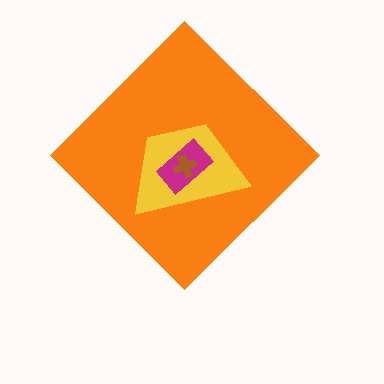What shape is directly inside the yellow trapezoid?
The magenta rectangle.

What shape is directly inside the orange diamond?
The yellow trapezoid.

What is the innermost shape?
The brown cross.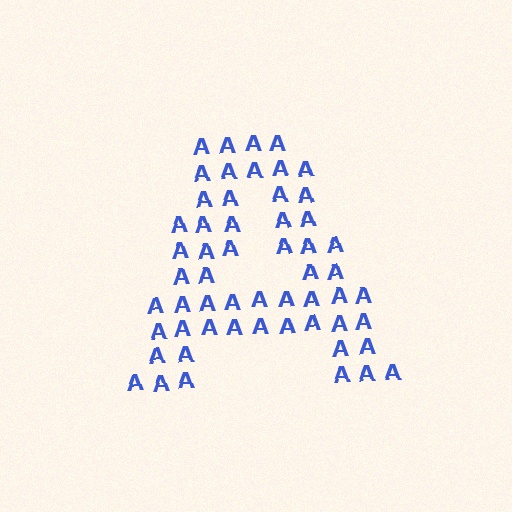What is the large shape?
The large shape is the letter A.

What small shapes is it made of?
It is made of small letter A's.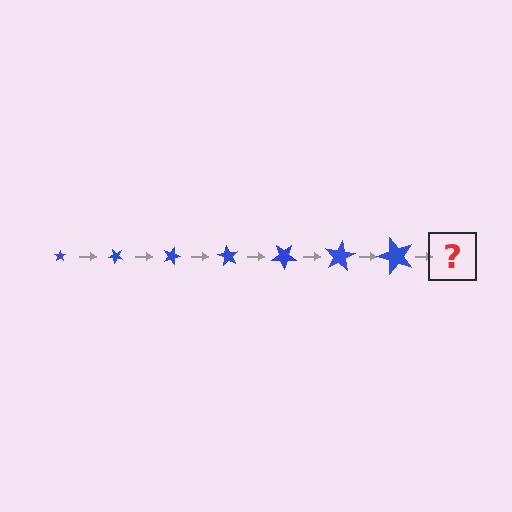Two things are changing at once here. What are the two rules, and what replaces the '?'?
The two rules are that the star grows larger each step and it rotates 45 degrees each step. The '?' should be a star, larger than the previous one and rotated 315 degrees from the start.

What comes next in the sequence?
The next element should be a star, larger than the previous one and rotated 315 degrees from the start.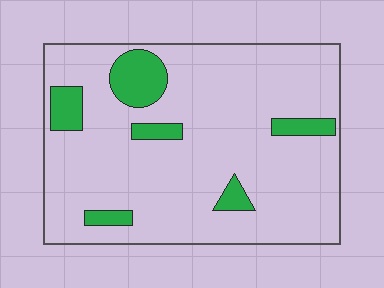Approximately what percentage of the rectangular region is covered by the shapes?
Approximately 15%.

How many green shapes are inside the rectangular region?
6.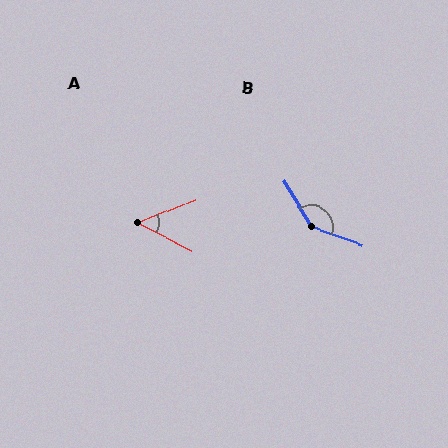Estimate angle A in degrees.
Approximately 49 degrees.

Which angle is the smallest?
A, at approximately 49 degrees.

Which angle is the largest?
B, at approximately 141 degrees.